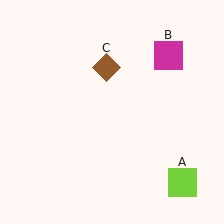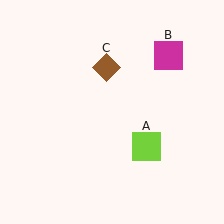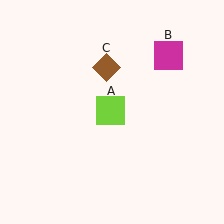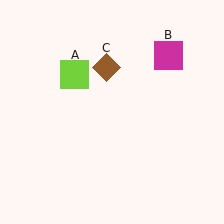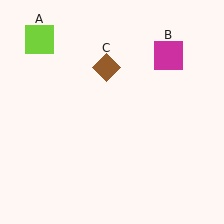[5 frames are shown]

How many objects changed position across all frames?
1 object changed position: lime square (object A).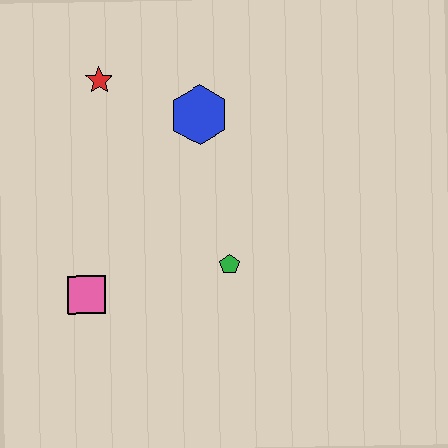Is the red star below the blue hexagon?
No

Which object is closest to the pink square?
The green pentagon is closest to the pink square.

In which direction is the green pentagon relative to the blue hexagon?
The green pentagon is below the blue hexagon.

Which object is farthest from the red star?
The green pentagon is farthest from the red star.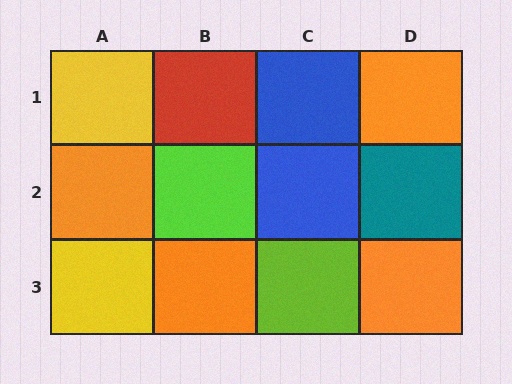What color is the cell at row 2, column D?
Teal.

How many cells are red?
1 cell is red.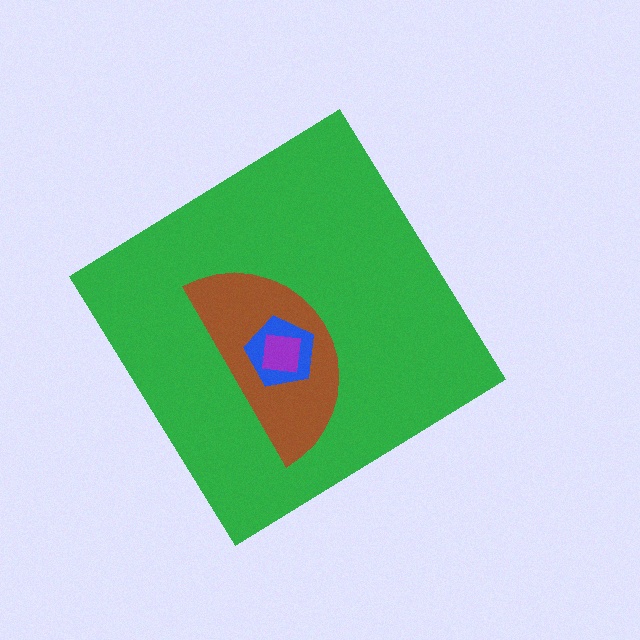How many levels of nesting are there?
4.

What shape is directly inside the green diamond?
The brown semicircle.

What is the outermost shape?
The green diamond.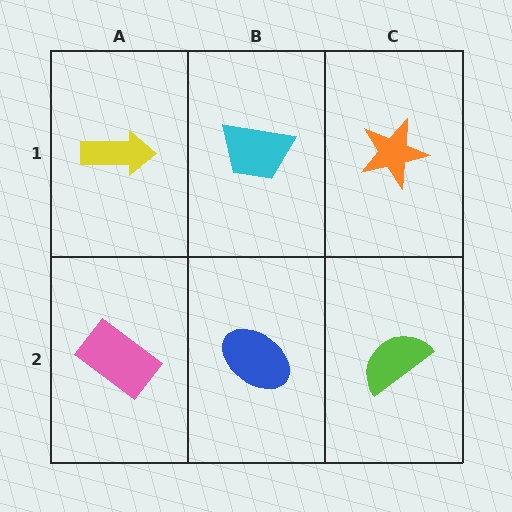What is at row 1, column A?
A yellow arrow.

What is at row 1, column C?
An orange star.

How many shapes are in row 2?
3 shapes.